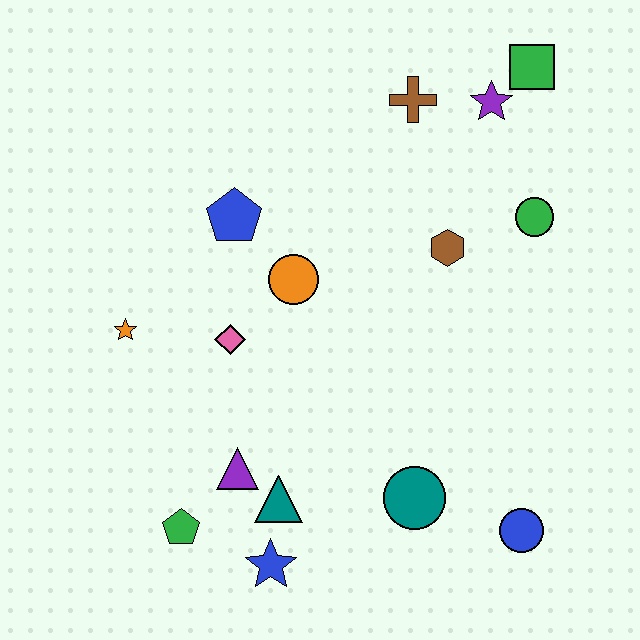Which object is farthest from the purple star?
The green pentagon is farthest from the purple star.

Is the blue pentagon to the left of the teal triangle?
Yes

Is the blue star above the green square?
No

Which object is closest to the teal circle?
The blue circle is closest to the teal circle.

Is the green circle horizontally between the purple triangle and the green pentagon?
No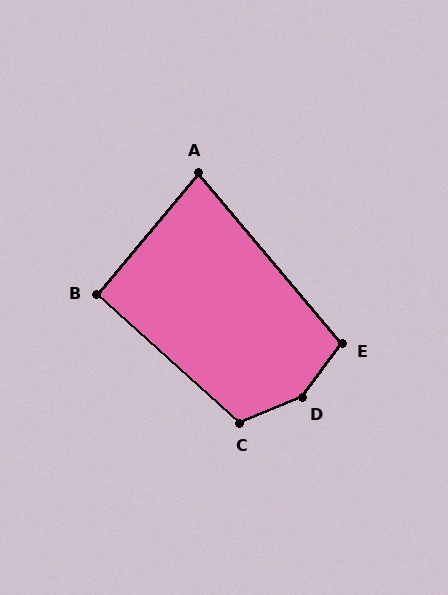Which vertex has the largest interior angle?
D, at approximately 149 degrees.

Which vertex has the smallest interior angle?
A, at approximately 80 degrees.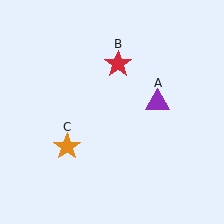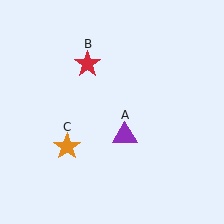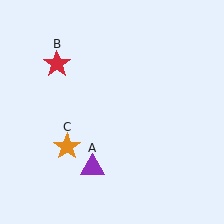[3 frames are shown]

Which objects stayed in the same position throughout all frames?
Orange star (object C) remained stationary.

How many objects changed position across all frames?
2 objects changed position: purple triangle (object A), red star (object B).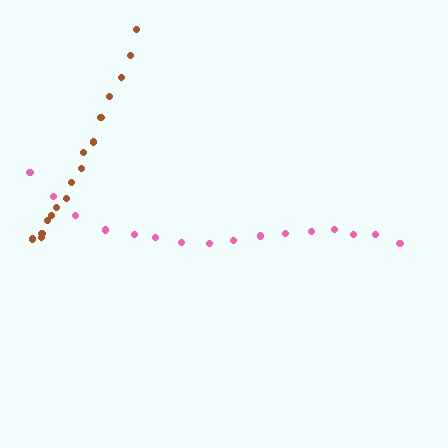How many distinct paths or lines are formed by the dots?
There are 2 distinct paths.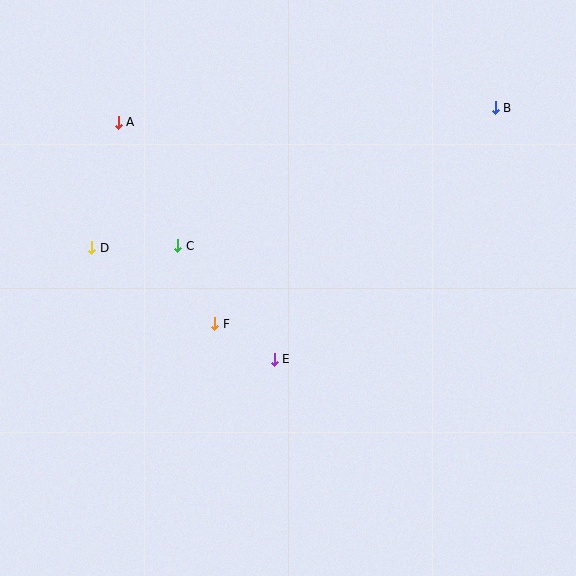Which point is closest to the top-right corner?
Point B is closest to the top-right corner.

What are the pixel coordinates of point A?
Point A is at (118, 122).